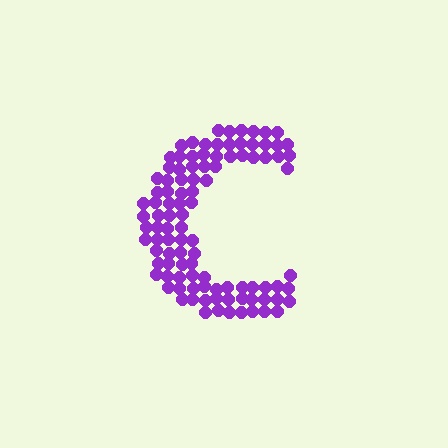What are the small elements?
The small elements are circles.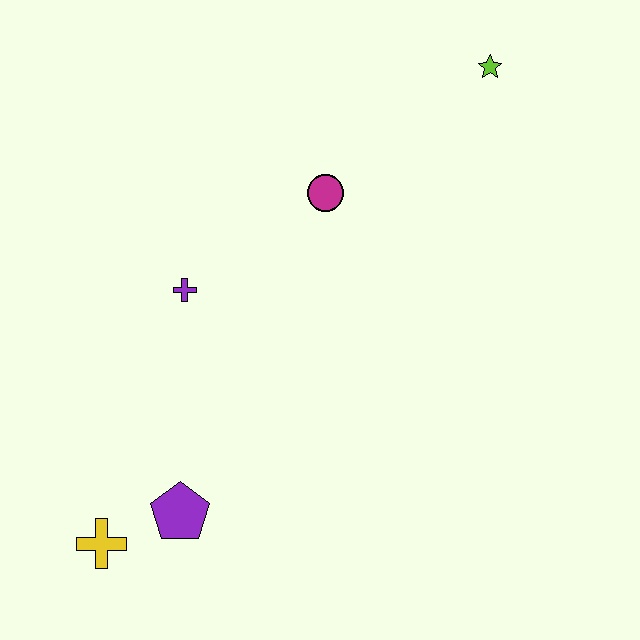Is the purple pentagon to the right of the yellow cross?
Yes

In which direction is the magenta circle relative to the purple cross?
The magenta circle is to the right of the purple cross.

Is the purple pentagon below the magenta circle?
Yes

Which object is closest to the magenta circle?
The purple cross is closest to the magenta circle.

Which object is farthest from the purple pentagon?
The lime star is farthest from the purple pentagon.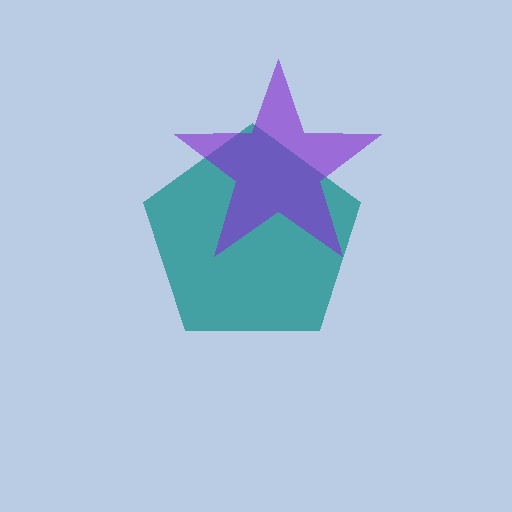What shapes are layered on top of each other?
The layered shapes are: a teal pentagon, a purple star.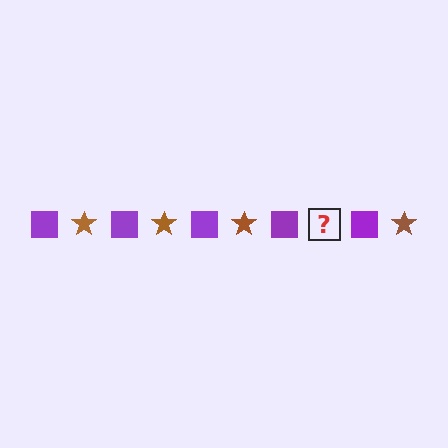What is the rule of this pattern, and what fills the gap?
The rule is that the pattern alternates between purple square and brown star. The gap should be filled with a brown star.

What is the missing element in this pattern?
The missing element is a brown star.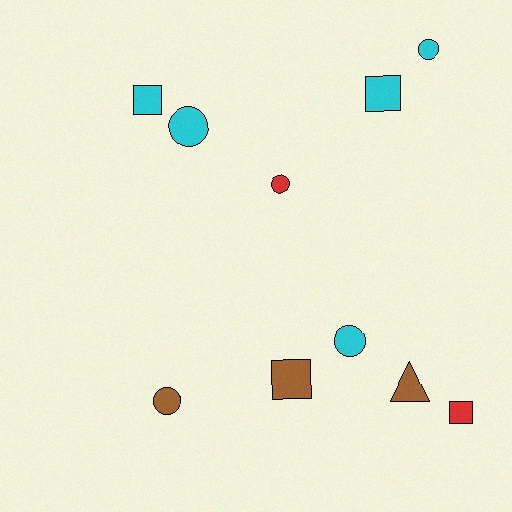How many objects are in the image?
There are 10 objects.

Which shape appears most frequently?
Circle, with 5 objects.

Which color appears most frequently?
Cyan, with 5 objects.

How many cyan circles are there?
There are 3 cyan circles.